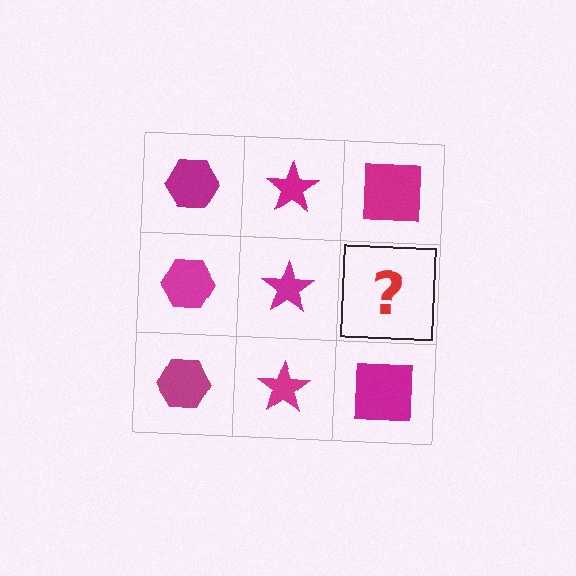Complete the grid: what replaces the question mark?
The question mark should be replaced with a magenta square.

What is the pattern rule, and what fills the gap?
The rule is that each column has a consistent shape. The gap should be filled with a magenta square.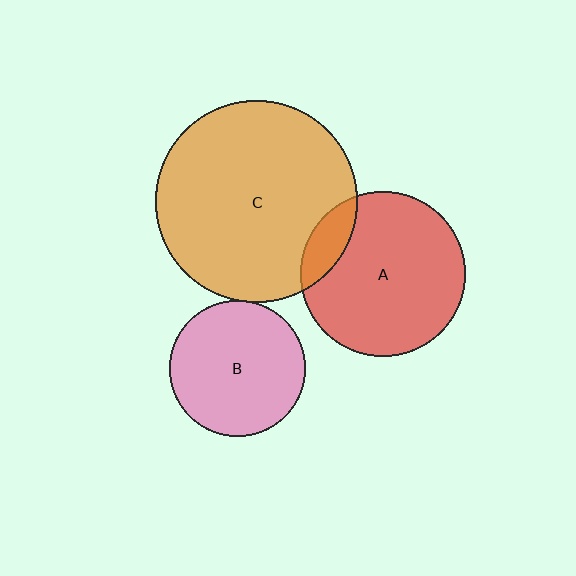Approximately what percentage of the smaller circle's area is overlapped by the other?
Approximately 5%.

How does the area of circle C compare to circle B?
Approximately 2.2 times.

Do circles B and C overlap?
Yes.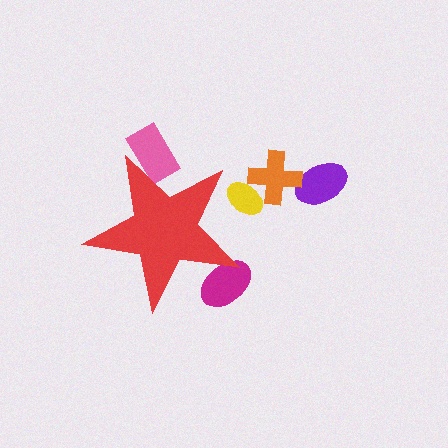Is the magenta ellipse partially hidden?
Yes, the magenta ellipse is partially hidden behind the red star.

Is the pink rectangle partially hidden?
Yes, the pink rectangle is partially hidden behind the red star.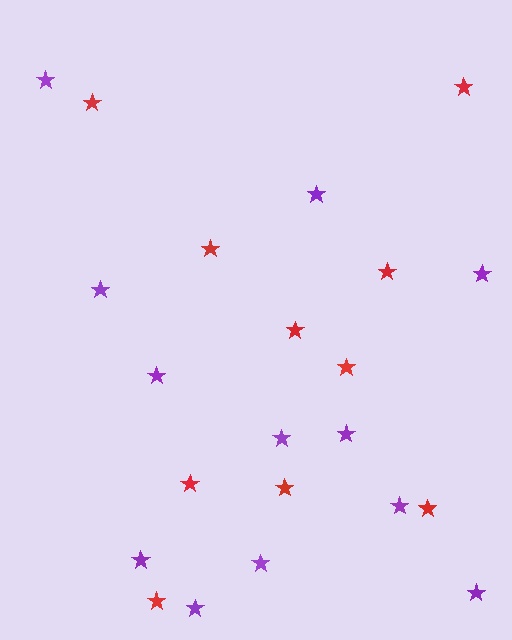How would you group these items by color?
There are 2 groups: one group of red stars (10) and one group of purple stars (12).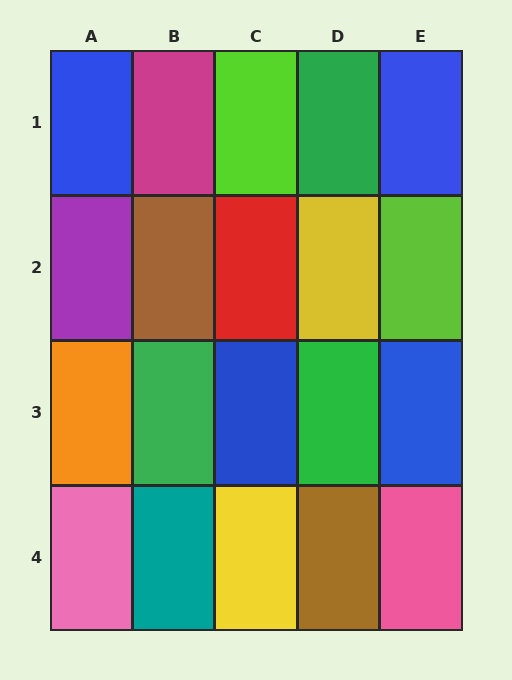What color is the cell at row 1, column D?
Green.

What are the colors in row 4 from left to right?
Pink, teal, yellow, brown, pink.